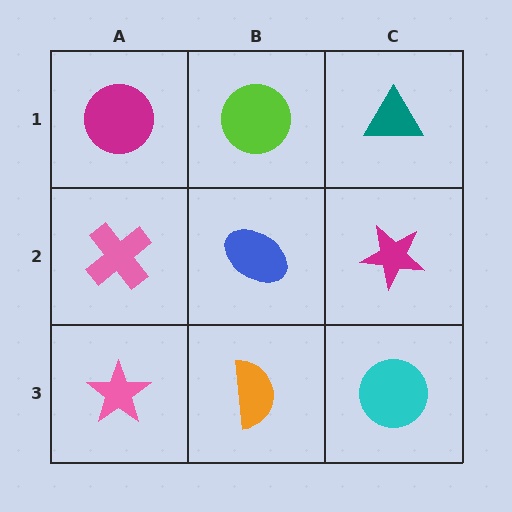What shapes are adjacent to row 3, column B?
A blue ellipse (row 2, column B), a pink star (row 3, column A), a cyan circle (row 3, column C).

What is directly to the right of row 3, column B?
A cyan circle.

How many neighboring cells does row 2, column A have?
3.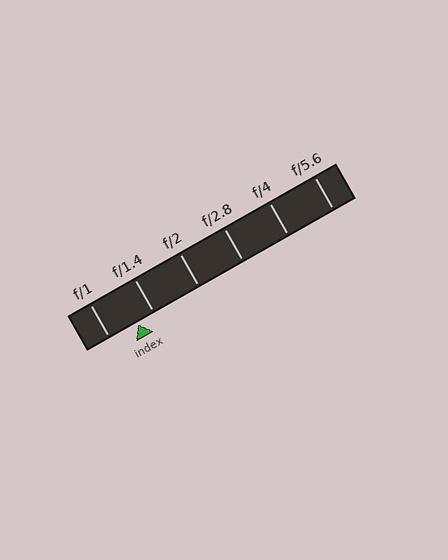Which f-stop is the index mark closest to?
The index mark is closest to f/1.4.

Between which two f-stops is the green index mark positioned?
The index mark is between f/1 and f/1.4.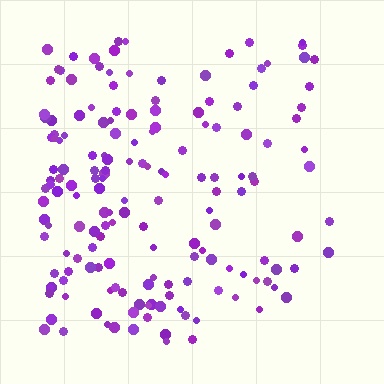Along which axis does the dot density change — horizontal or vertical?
Horizontal.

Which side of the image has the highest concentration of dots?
The left.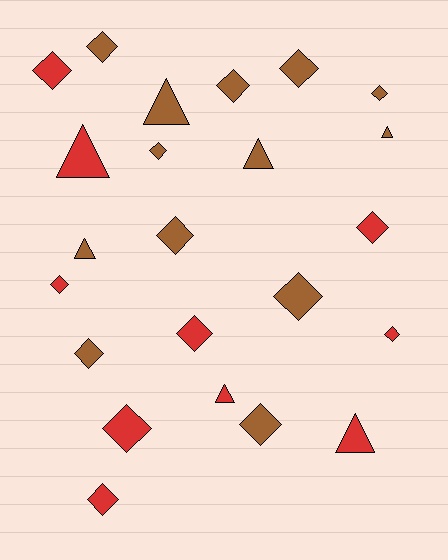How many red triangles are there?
There are 3 red triangles.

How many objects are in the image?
There are 23 objects.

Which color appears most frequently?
Brown, with 13 objects.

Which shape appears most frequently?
Diamond, with 16 objects.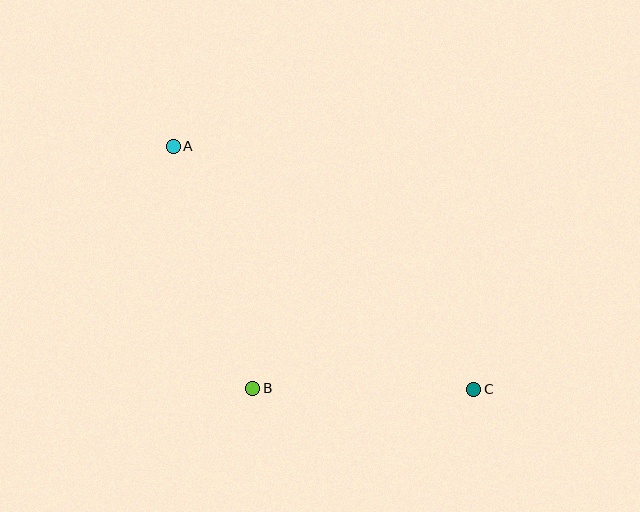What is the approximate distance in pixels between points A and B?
The distance between A and B is approximately 255 pixels.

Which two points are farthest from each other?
Points A and C are farthest from each other.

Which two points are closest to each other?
Points B and C are closest to each other.